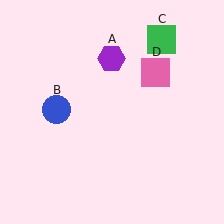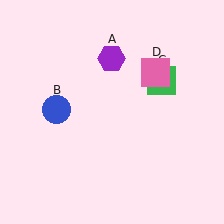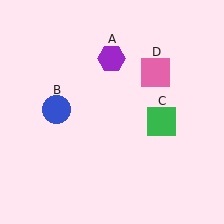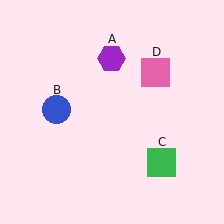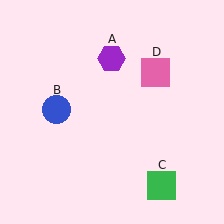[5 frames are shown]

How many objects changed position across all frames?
1 object changed position: green square (object C).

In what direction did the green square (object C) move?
The green square (object C) moved down.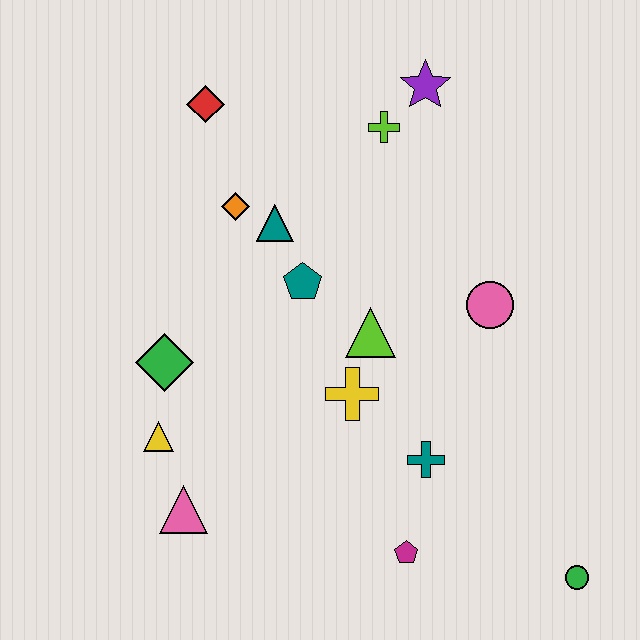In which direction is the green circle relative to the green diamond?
The green circle is to the right of the green diamond.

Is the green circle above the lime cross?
No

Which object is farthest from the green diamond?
The green circle is farthest from the green diamond.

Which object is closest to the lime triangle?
The yellow cross is closest to the lime triangle.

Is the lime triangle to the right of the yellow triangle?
Yes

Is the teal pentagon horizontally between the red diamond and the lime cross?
Yes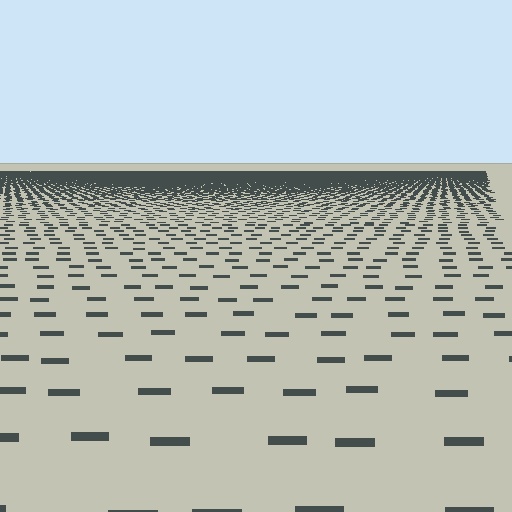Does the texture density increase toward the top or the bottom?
Density increases toward the top.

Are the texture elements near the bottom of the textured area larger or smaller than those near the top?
Larger. Near the bottom, elements are closer to the viewer and appear at a bigger on-screen size.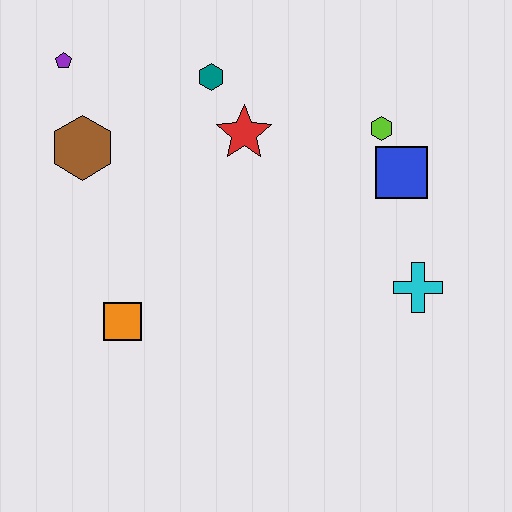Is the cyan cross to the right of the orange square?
Yes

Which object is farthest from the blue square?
The purple pentagon is farthest from the blue square.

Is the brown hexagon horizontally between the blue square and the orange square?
No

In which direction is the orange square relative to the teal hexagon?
The orange square is below the teal hexagon.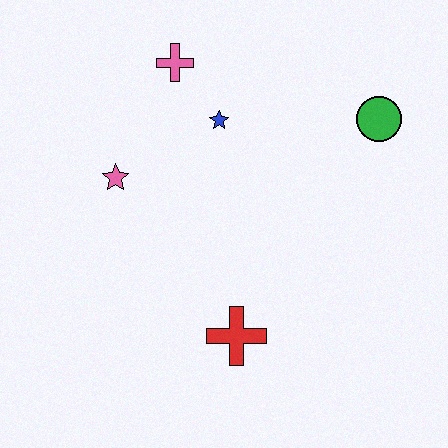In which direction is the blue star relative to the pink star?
The blue star is to the right of the pink star.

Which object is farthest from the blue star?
The red cross is farthest from the blue star.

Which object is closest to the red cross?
The pink star is closest to the red cross.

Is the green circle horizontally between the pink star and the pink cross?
No